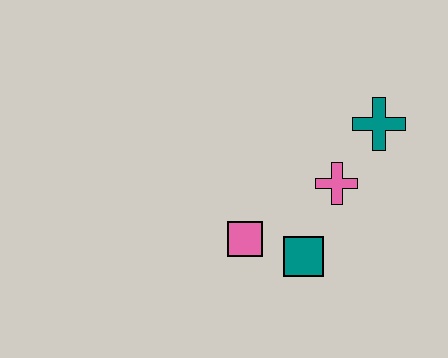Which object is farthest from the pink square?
The teal cross is farthest from the pink square.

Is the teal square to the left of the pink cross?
Yes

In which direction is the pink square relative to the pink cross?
The pink square is to the left of the pink cross.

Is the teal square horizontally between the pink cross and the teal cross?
No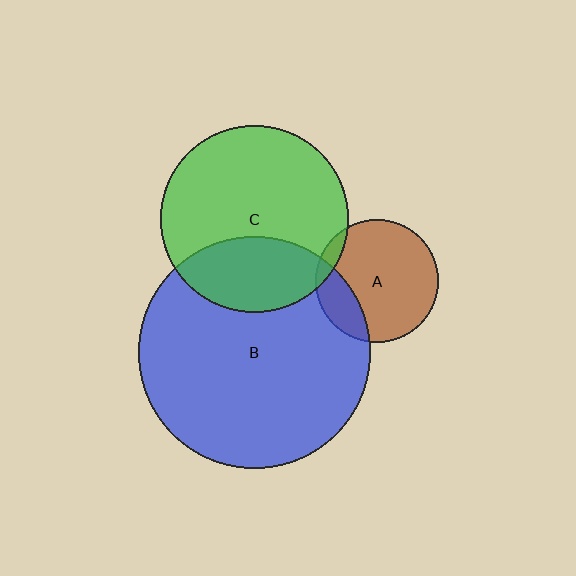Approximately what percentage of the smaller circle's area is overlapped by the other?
Approximately 5%.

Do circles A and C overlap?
Yes.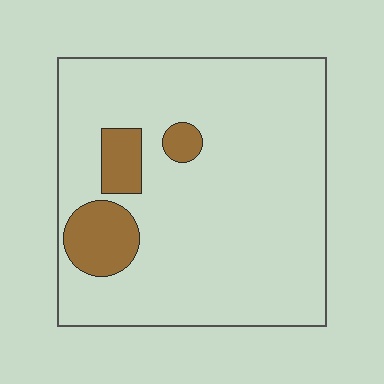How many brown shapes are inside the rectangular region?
3.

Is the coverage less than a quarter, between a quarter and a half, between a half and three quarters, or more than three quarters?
Less than a quarter.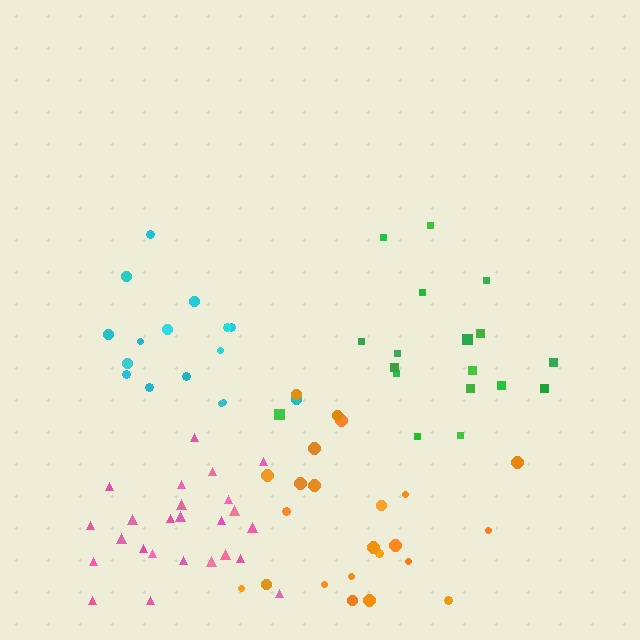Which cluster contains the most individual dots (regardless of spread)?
Pink (25).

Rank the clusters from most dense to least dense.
pink, orange, cyan, green.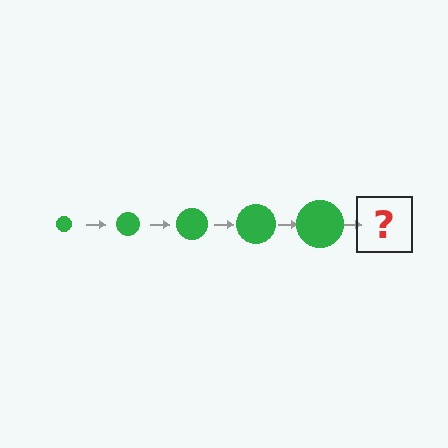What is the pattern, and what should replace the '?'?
The pattern is that the circle gets progressively larger each step. The '?' should be a green circle, larger than the previous one.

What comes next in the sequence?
The next element should be a green circle, larger than the previous one.